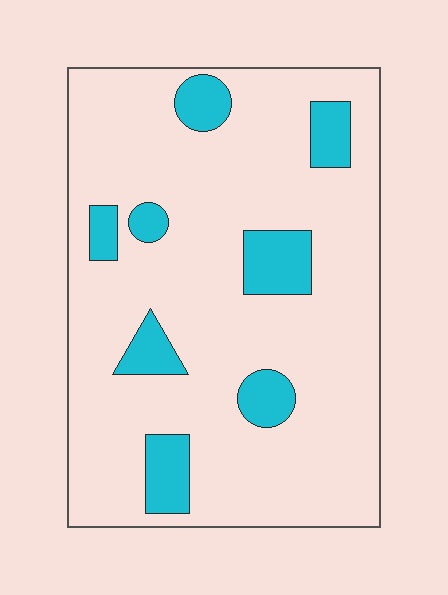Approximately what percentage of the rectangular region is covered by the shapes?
Approximately 15%.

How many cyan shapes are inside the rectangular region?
8.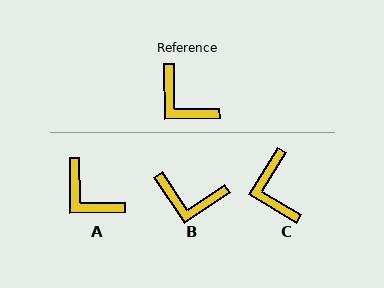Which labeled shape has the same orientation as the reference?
A.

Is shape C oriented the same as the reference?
No, it is off by about 32 degrees.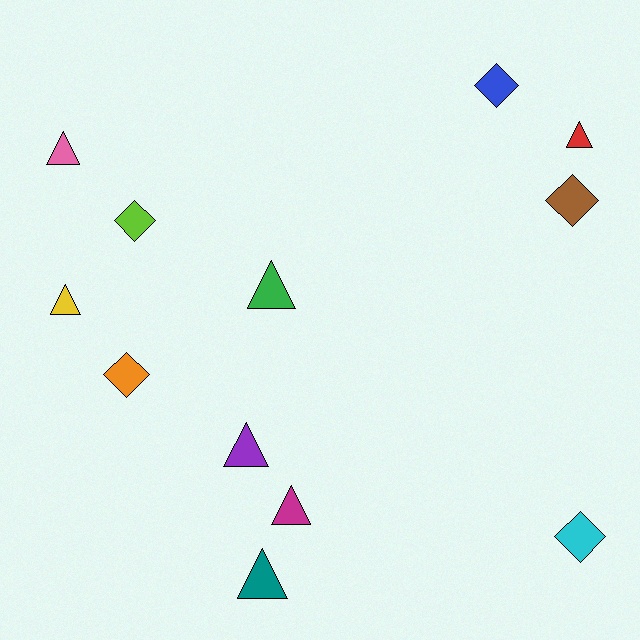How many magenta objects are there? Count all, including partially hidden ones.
There is 1 magenta object.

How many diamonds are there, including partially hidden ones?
There are 5 diamonds.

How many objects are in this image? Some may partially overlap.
There are 12 objects.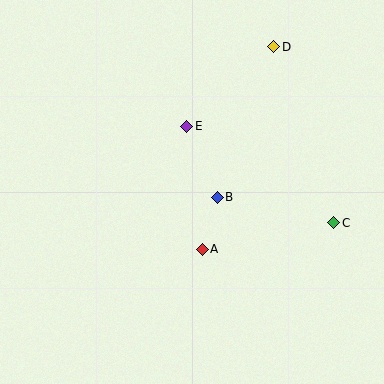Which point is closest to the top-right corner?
Point D is closest to the top-right corner.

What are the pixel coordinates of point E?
Point E is at (187, 126).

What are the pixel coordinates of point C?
Point C is at (334, 223).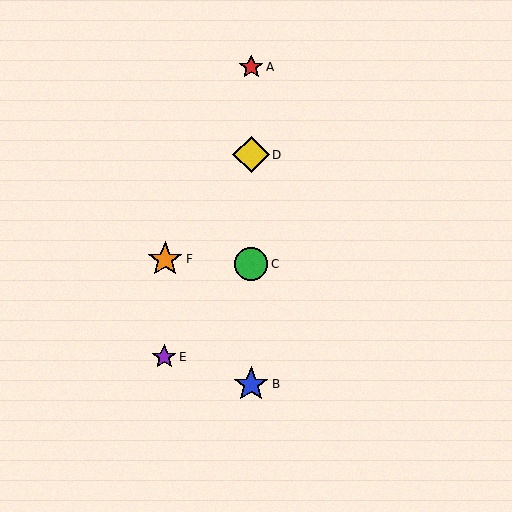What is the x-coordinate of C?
Object C is at x≈251.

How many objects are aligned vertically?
4 objects (A, B, C, D) are aligned vertically.